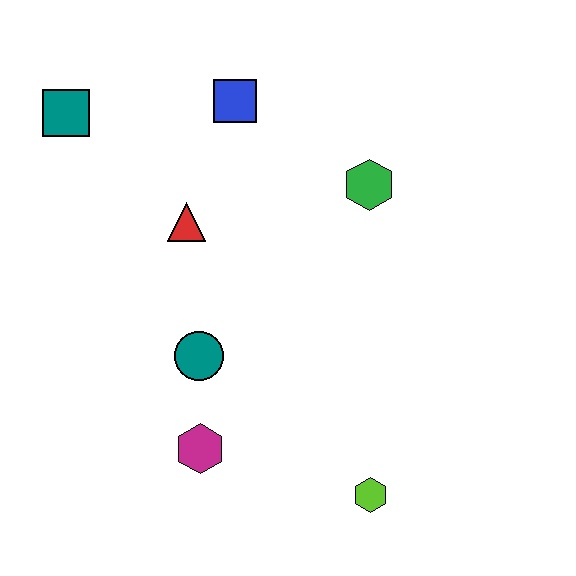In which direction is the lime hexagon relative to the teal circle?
The lime hexagon is to the right of the teal circle.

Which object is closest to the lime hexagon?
The magenta hexagon is closest to the lime hexagon.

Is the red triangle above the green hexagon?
No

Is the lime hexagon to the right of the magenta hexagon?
Yes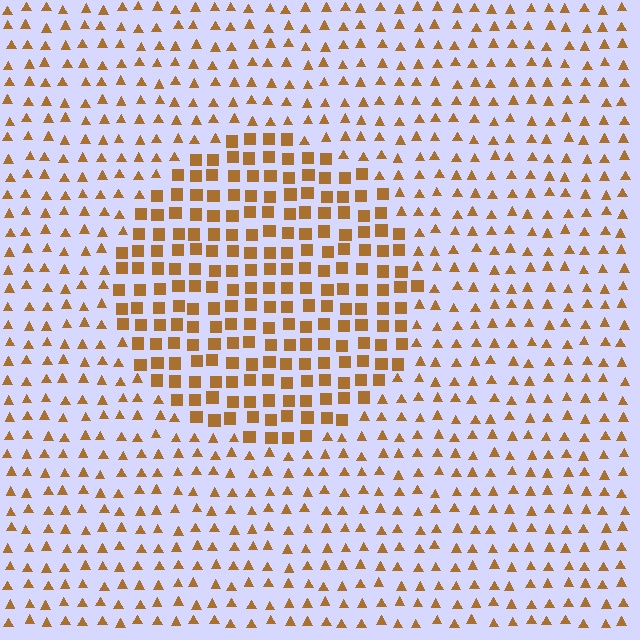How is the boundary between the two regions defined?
The boundary is defined by a change in element shape: squares inside vs. triangles outside. All elements share the same color and spacing.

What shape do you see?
I see a circle.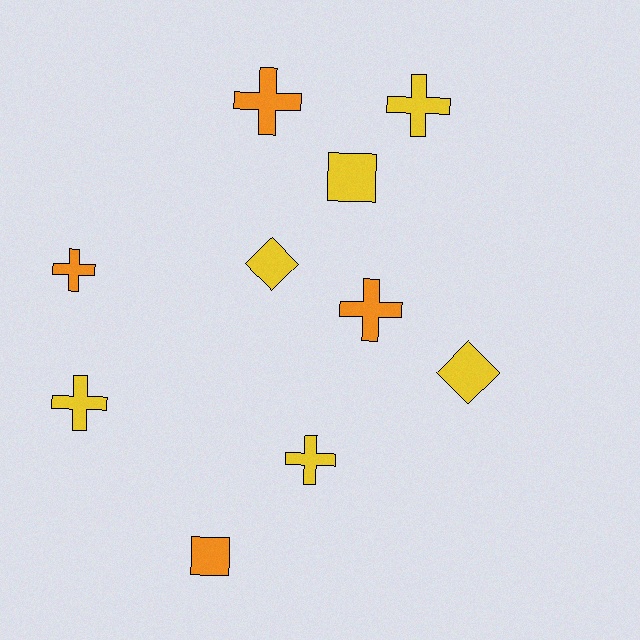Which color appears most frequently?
Yellow, with 6 objects.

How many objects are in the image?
There are 10 objects.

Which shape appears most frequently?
Cross, with 6 objects.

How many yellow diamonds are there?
There are 2 yellow diamonds.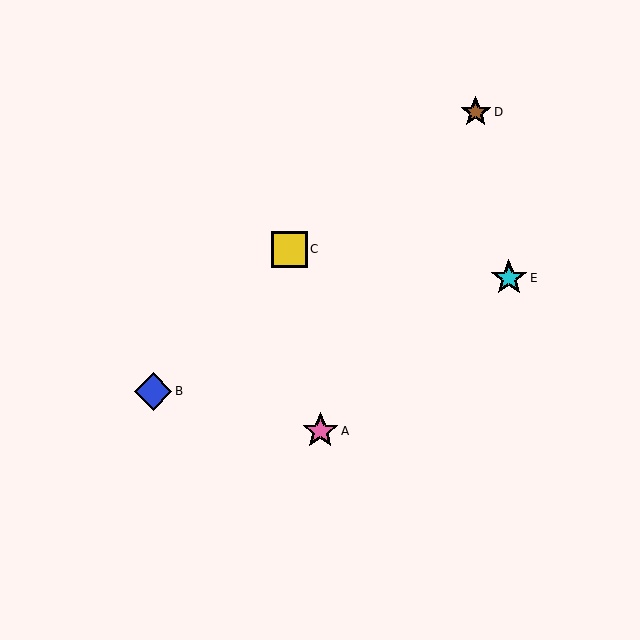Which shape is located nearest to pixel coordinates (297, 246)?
The yellow square (labeled C) at (289, 249) is nearest to that location.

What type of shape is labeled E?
Shape E is a cyan star.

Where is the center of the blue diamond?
The center of the blue diamond is at (153, 391).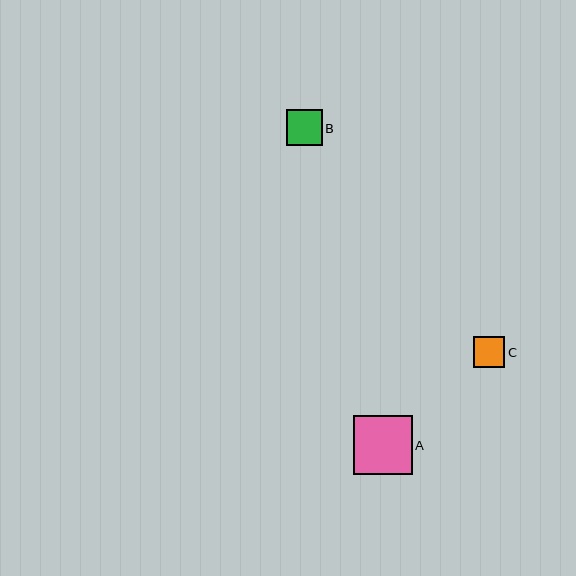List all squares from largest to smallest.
From largest to smallest: A, B, C.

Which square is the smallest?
Square C is the smallest with a size of approximately 31 pixels.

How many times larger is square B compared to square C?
Square B is approximately 1.1 times the size of square C.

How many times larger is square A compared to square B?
Square A is approximately 1.6 times the size of square B.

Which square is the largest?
Square A is the largest with a size of approximately 59 pixels.